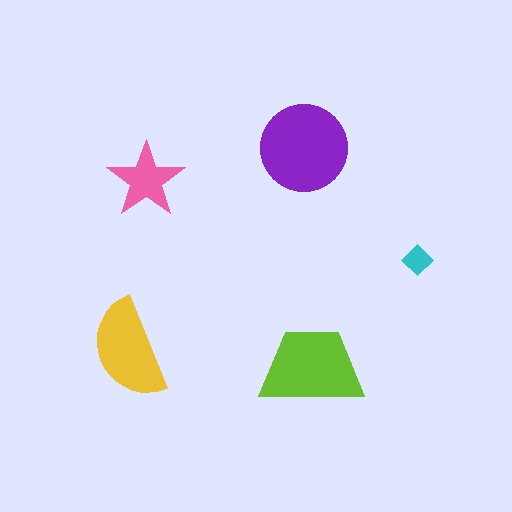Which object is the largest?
The purple circle.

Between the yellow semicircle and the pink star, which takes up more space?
The yellow semicircle.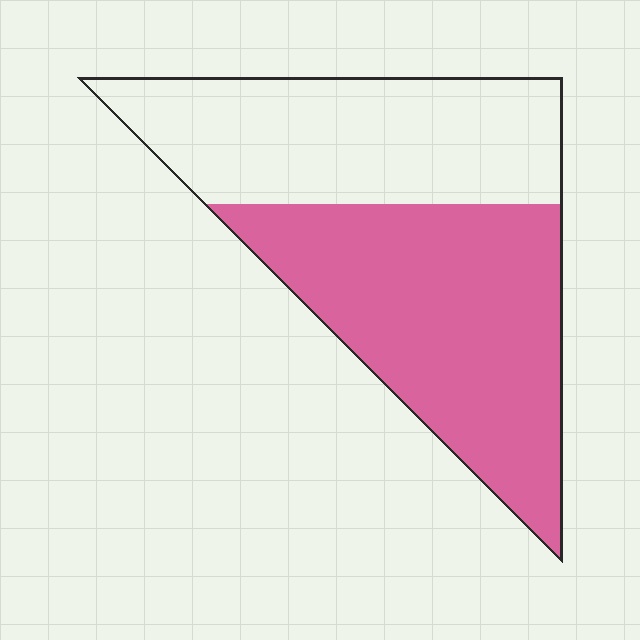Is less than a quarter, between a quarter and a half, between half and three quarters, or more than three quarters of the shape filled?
Between half and three quarters.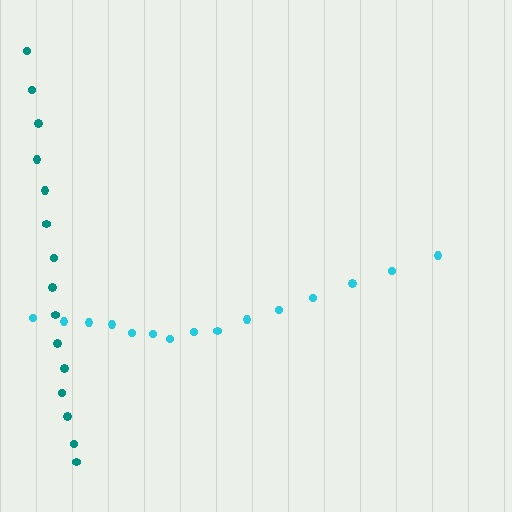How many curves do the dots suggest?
There are 2 distinct paths.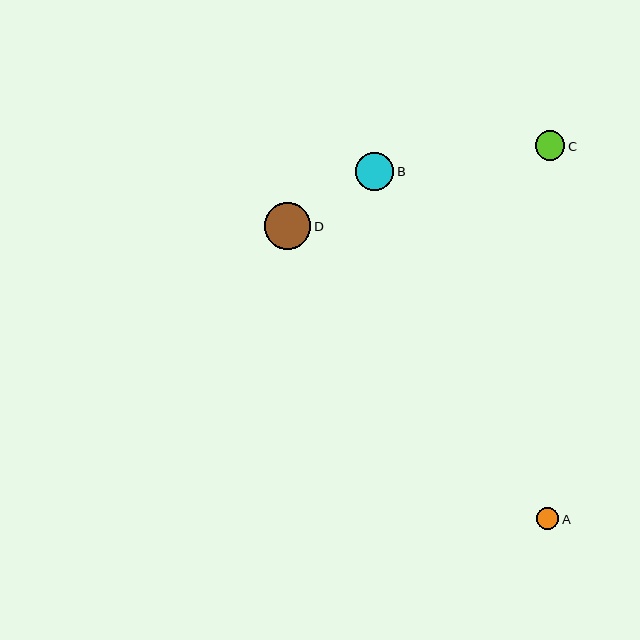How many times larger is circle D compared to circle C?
Circle D is approximately 1.6 times the size of circle C.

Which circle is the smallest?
Circle A is the smallest with a size of approximately 22 pixels.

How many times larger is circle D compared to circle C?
Circle D is approximately 1.6 times the size of circle C.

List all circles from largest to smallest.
From largest to smallest: D, B, C, A.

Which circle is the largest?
Circle D is the largest with a size of approximately 47 pixels.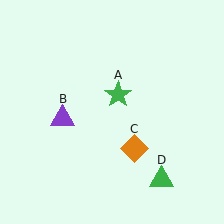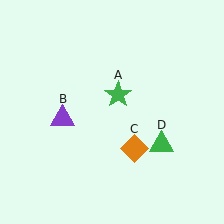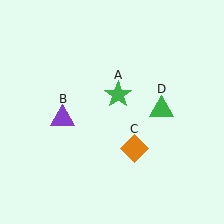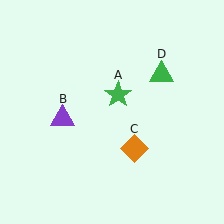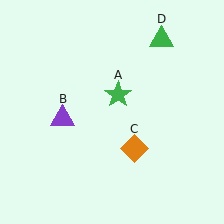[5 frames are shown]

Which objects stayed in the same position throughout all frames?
Green star (object A) and purple triangle (object B) and orange diamond (object C) remained stationary.